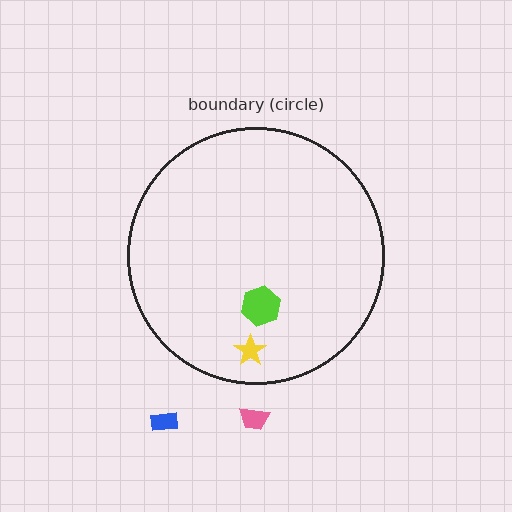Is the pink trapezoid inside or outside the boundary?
Outside.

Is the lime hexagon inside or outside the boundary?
Inside.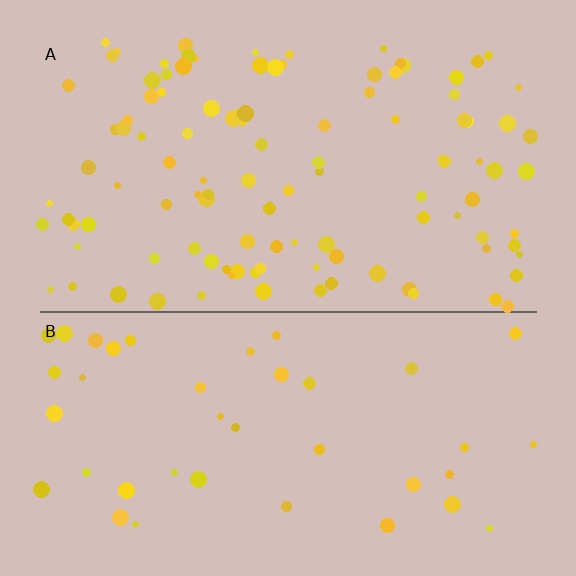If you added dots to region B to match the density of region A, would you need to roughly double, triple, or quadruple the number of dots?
Approximately triple.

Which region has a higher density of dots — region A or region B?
A (the top).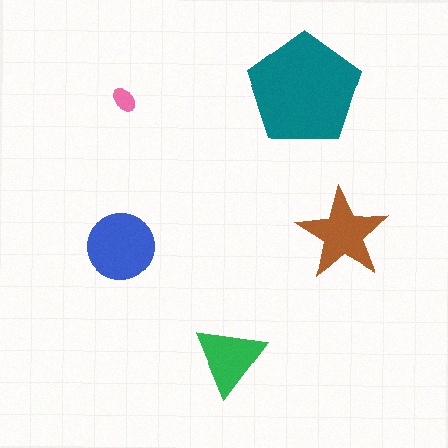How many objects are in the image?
There are 5 objects in the image.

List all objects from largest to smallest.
The teal pentagon, the blue circle, the brown star, the green triangle, the pink ellipse.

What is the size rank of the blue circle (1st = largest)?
2nd.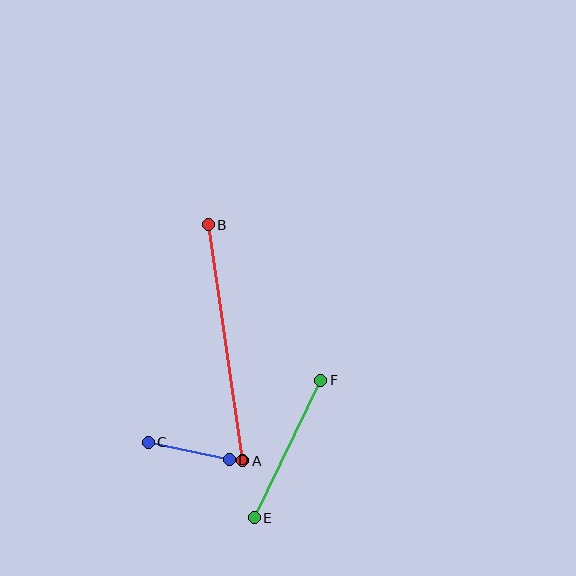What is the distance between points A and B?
The distance is approximately 239 pixels.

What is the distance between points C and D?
The distance is approximately 83 pixels.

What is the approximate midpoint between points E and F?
The midpoint is at approximately (287, 449) pixels.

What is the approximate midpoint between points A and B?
The midpoint is at approximately (225, 343) pixels.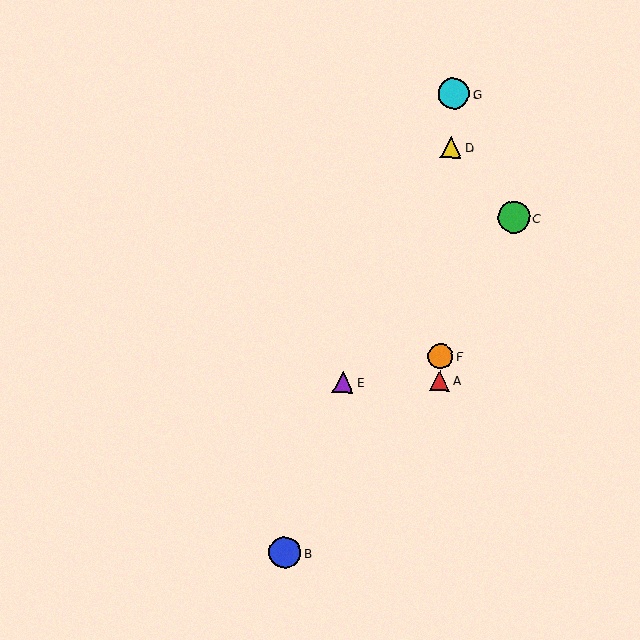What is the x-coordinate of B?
Object B is at x≈285.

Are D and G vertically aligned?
Yes, both are at x≈451.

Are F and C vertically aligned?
No, F is at x≈441 and C is at x≈514.